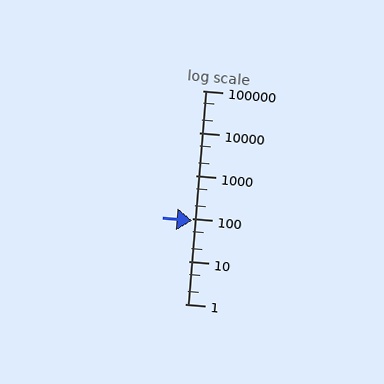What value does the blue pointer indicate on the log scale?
The pointer indicates approximately 90.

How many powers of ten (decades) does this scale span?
The scale spans 5 decades, from 1 to 100000.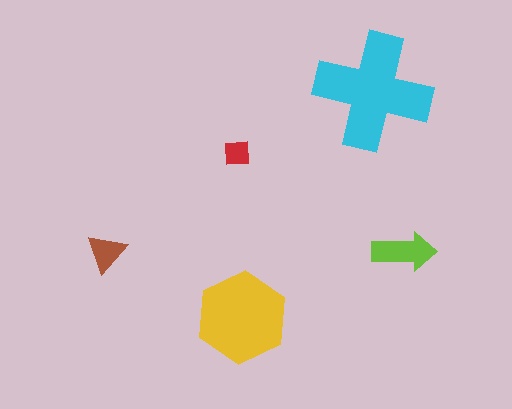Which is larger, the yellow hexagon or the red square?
The yellow hexagon.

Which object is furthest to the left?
The brown triangle is leftmost.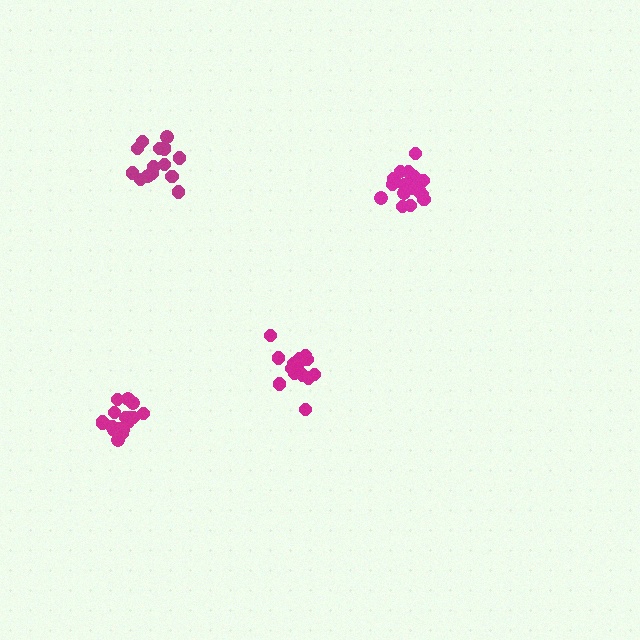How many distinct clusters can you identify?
There are 4 distinct clusters.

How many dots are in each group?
Group 1: 16 dots, Group 2: 20 dots, Group 3: 19 dots, Group 4: 15 dots (70 total).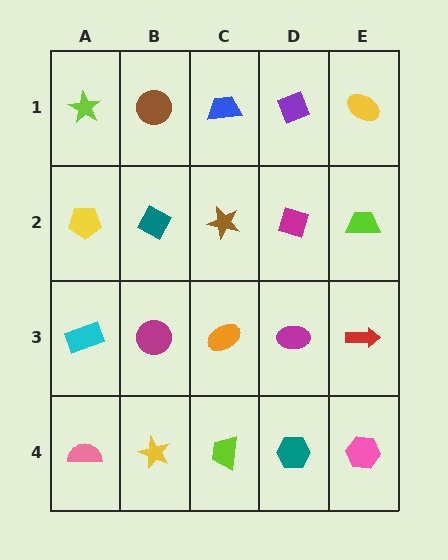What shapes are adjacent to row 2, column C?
A blue trapezoid (row 1, column C), an orange ellipse (row 3, column C), a teal diamond (row 2, column B), a magenta diamond (row 2, column D).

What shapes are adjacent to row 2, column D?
A purple diamond (row 1, column D), a magenta ellipse (row 3, column D), a brown star (row 2, column C), a lime trapezoid (row 2, column E).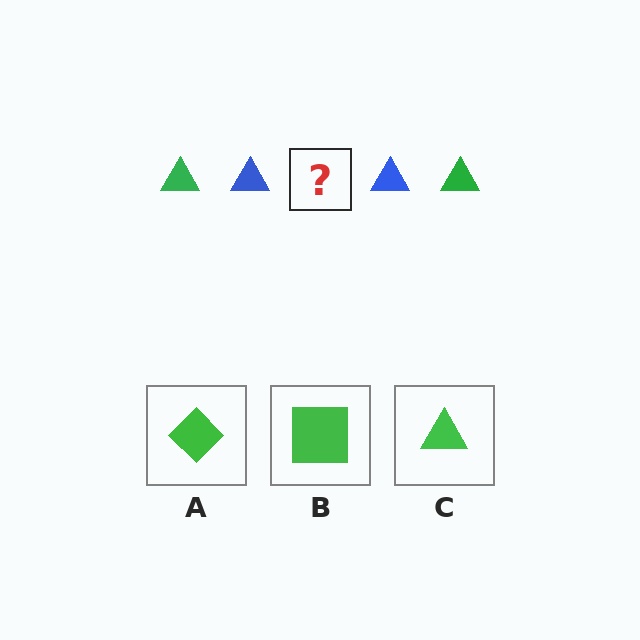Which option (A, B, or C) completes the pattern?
C.